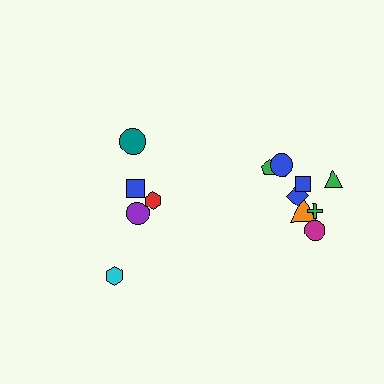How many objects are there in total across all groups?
There are 13 objects.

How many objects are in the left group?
There are 5 objects.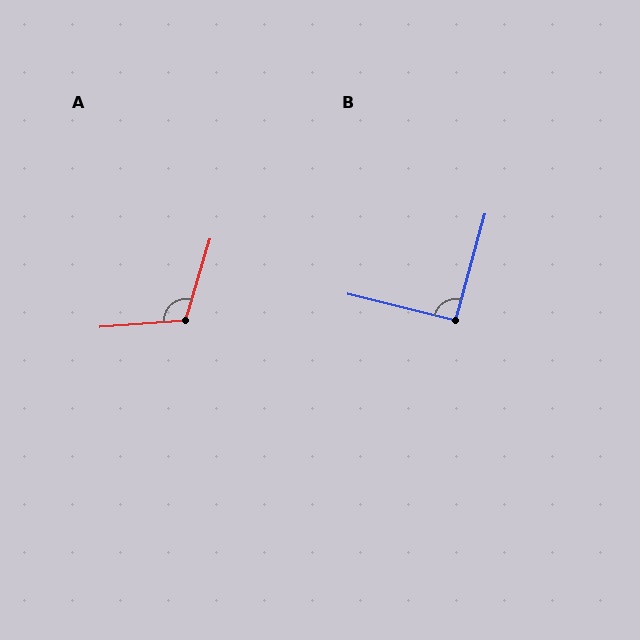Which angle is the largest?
A, at approximately 111 degrees.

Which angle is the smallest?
B, at approximately 92 degrees.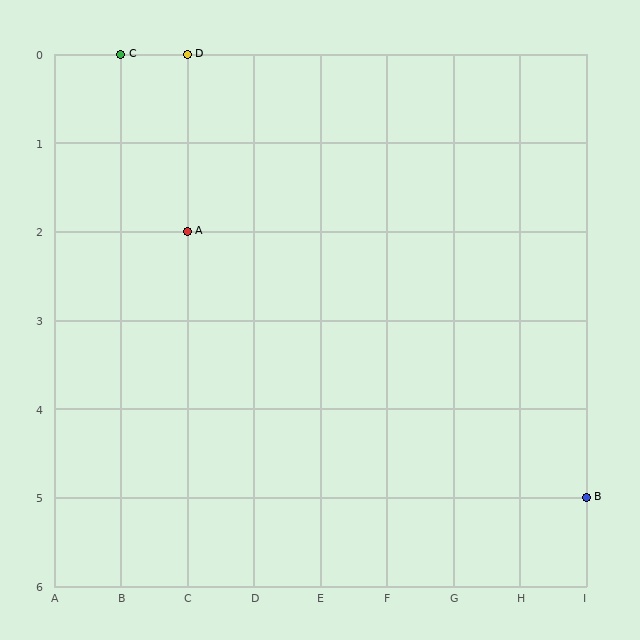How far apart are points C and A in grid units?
Points C and A are 1 column and 2 rows apart (about 2.2 grid units diagonally).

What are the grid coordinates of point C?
Point C is at grid coordinates (B, 0).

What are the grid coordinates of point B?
Point B is at grid coordinates (I, 5).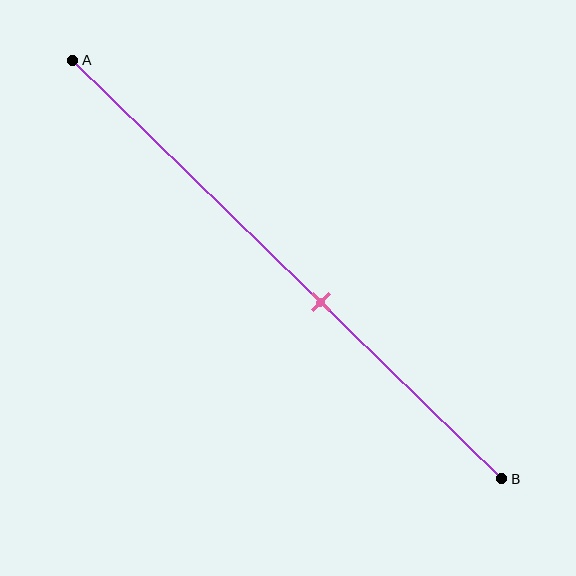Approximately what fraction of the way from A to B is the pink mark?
The pink mark is approximately 60% of the way from A to B.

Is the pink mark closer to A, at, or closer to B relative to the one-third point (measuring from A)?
The pink mark is closer to point B than the one-third point of segment AB.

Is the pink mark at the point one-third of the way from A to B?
No, the mark is at about 60% from A, not at the 33% one-third point.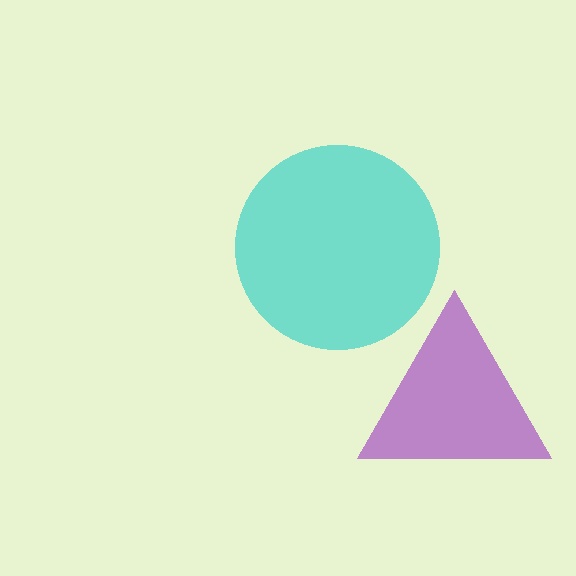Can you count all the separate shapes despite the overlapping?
Yes, there are 2 separate shapes.